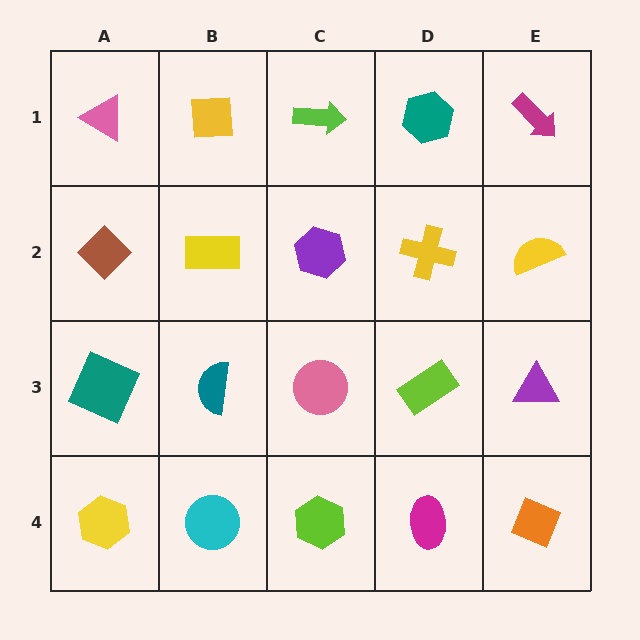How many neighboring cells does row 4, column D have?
3.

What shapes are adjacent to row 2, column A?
A pink triangle (row 1, column A), a teal square (row 3, column A), a yellow rectangle (row 2, column B).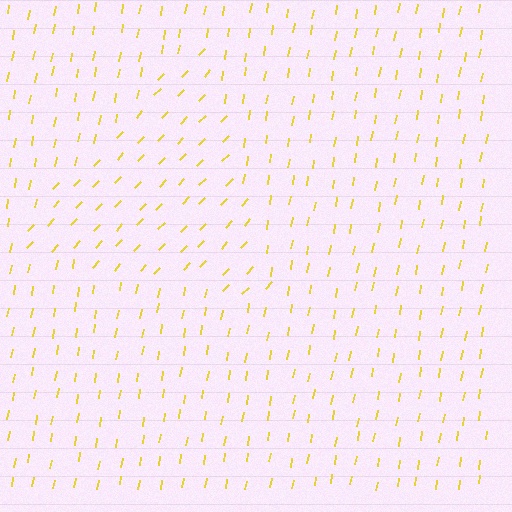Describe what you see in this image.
The image is filled with small yellow line segments. A triangle region in the image has lines oriented differently from the surrounding lines, creating a visible texture boundary.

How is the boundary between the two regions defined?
The boundary is defined purely by a change in line orientation (approximately 34 degrees difference). All lines are the same color and thickness.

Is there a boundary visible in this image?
Yes, there is a texture boundary formed by a change in line orientation.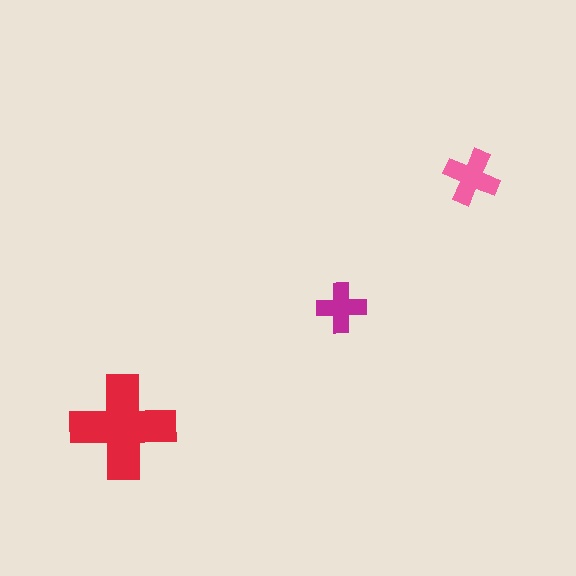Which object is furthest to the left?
The red cross is leftmost.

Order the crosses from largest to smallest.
the red one, the pink one, the magenta one.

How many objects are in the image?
There are 3 objects in the image.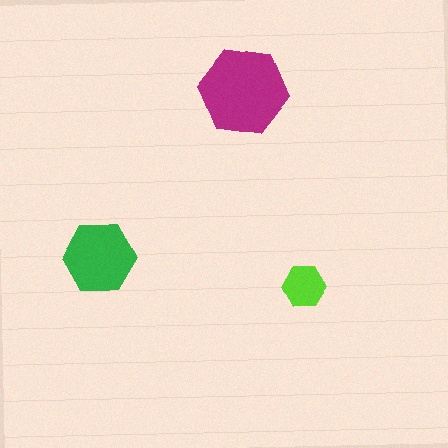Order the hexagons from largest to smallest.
the magenta one, the green one, the lime one.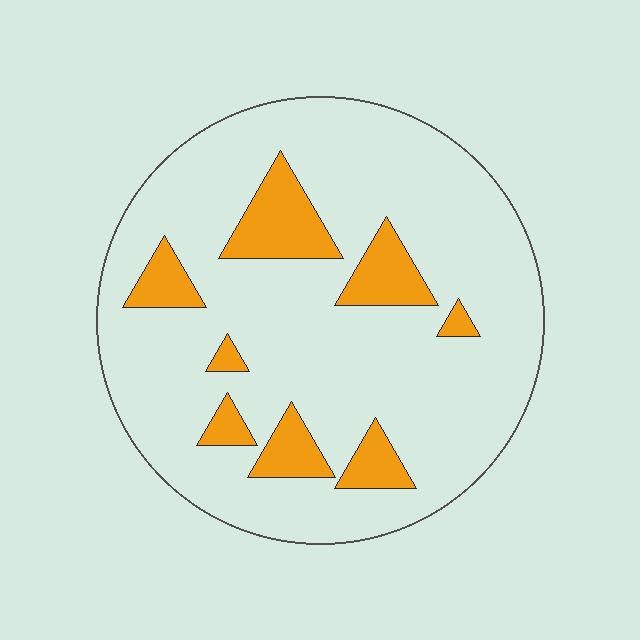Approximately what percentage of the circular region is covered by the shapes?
Approximately 15%.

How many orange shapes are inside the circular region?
8.